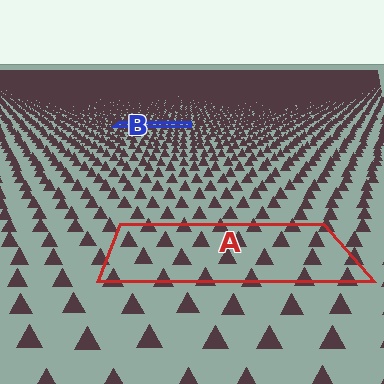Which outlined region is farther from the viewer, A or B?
Region B is farther from the viewer — the texture elements inside it appear smaller and more densely packed.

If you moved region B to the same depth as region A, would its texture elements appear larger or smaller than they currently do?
They would appear larger. At a closer depth, the same texture elements are projected at a bigger on-screen size.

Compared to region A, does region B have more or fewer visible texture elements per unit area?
Region B has more texture elements per unit area — they are packed more densely because it is farther away.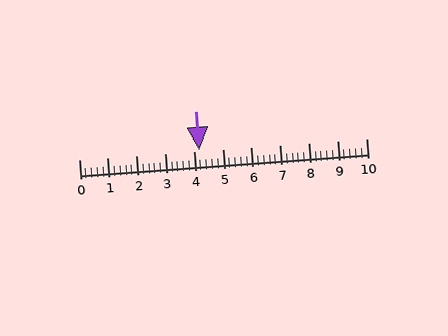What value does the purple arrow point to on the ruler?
The purple arrow points to approximately 4.2.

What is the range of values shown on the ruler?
The ruler shows values from 0 to 10.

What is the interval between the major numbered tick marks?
The major tick marks are spaced 1 units apart.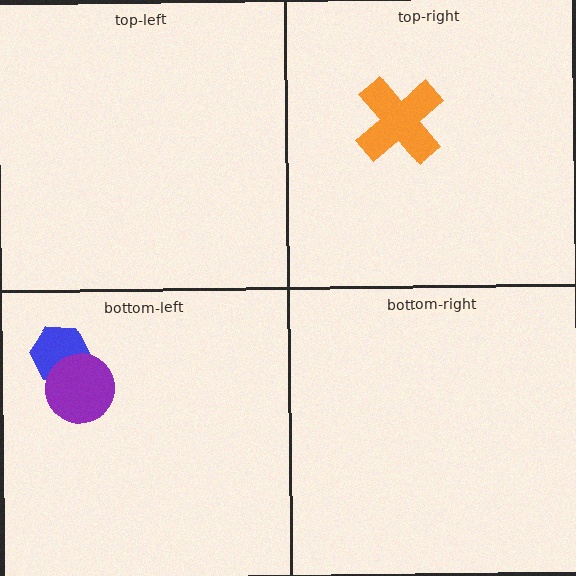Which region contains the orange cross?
The top-right region.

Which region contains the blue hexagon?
The bottom-left region.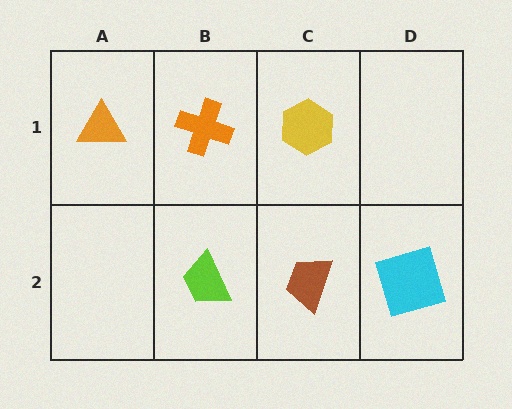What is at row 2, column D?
A cyan square.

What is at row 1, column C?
A yellow hexagon.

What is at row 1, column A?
An orange triangle.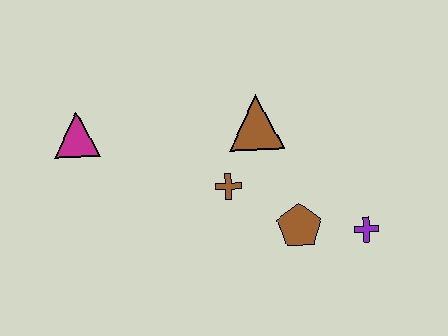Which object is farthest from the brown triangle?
The magenta triangle is farthest from the brown triangle.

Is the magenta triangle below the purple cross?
No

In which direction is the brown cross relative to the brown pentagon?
The brown cross is to the left of the brown pentagon.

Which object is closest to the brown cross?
The brown triangle is closest to the brown cross.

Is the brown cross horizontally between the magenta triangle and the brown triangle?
Yes